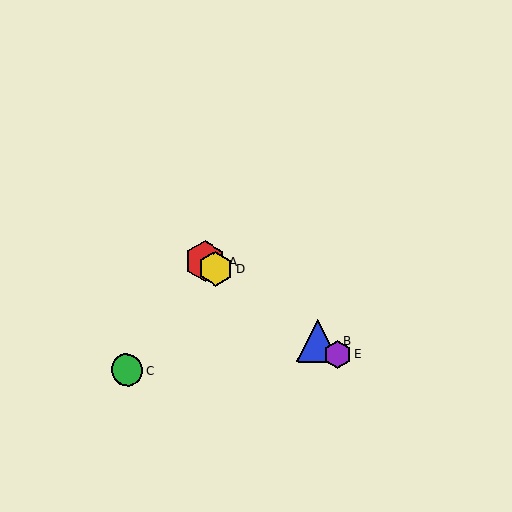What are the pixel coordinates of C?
Object C is at (127, 370).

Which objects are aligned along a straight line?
Objects A, B, D, E are aligned along a straight line.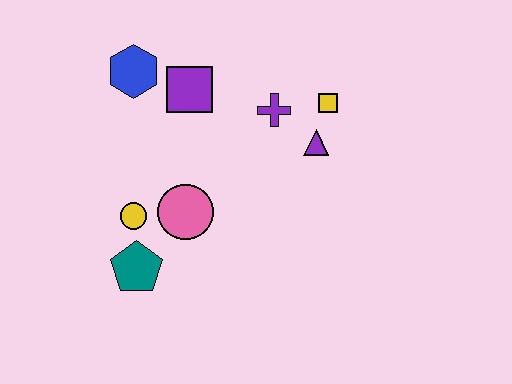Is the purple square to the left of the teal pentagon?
No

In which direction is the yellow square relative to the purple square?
The yellow square is to the right of the purple square.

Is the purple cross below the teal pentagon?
No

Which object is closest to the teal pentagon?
The yellow circle is closest to the teal pentagon.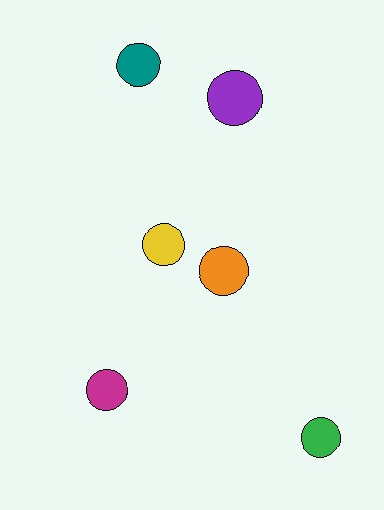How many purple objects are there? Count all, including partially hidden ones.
There is 1 purple object.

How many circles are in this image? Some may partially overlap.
There are 6 circles.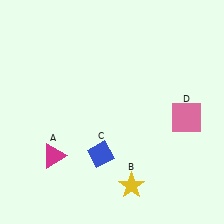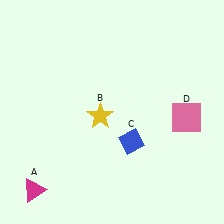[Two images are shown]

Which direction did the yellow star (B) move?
The yellow star (B) moved up.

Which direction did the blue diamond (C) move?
The blue diamond (C) moved right.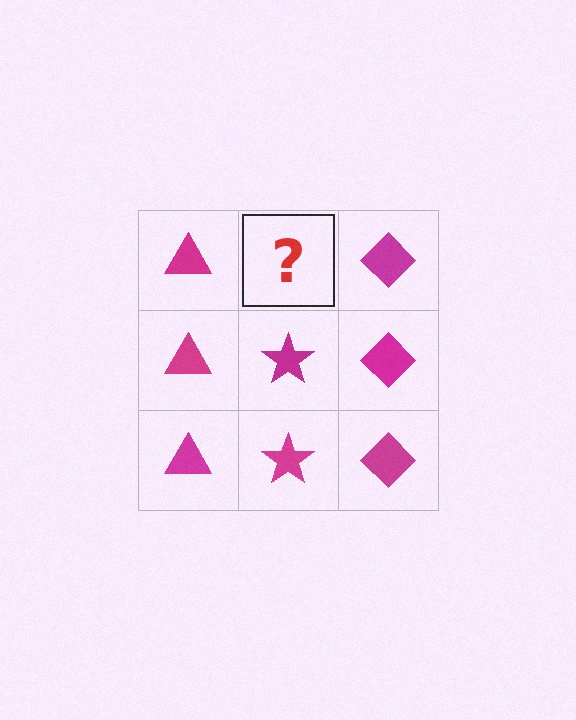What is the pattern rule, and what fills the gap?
The rule is that each column has a consistent shape. The gap should be filled with a magenta star.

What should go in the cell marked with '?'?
The missing cell should contain a magenta star.